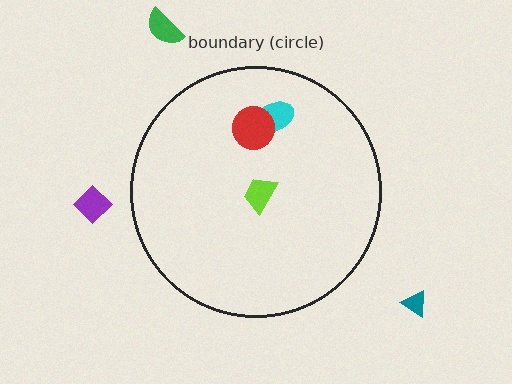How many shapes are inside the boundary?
3 inside, 3 outside.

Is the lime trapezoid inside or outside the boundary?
Inside.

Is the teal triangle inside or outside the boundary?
Outside.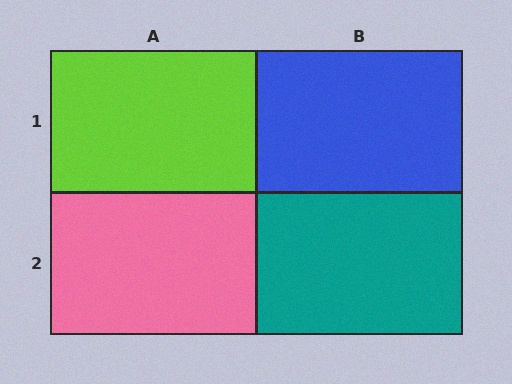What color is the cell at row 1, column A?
Lime.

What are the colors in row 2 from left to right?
Pink, teal.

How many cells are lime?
1 cell is lime.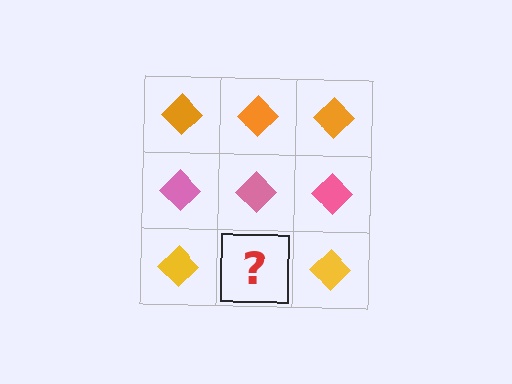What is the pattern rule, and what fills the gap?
The rule is that each row has a consistent color. The gap should be filled with a yellow diamond.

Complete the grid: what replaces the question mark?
The question mark should be replaced with a yellow diamond.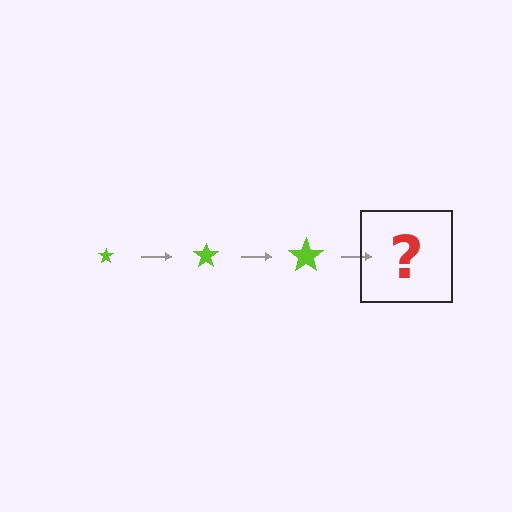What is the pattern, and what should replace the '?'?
The pattern is that the star gets progressively larger each step. The '?' should be a lime star, larger than the previous one.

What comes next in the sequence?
The next element should be a lime star, larger than the previous one.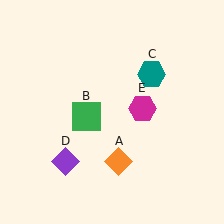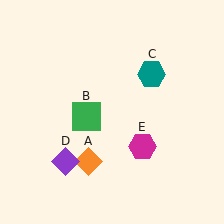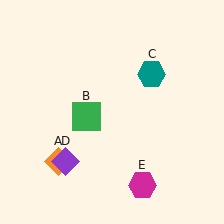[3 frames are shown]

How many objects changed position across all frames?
2 objects changed position: orange diamond (object A), magenta hexagon (object E).